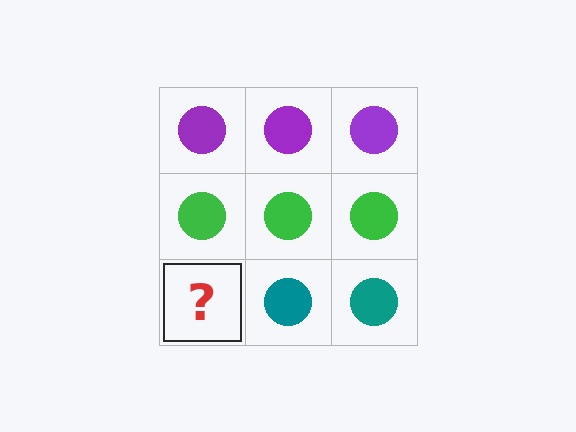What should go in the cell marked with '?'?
The missing cell should contain a teal circle.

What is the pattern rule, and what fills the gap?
The rule is that each row has a consistent color. The gap should be filled with a teal circle.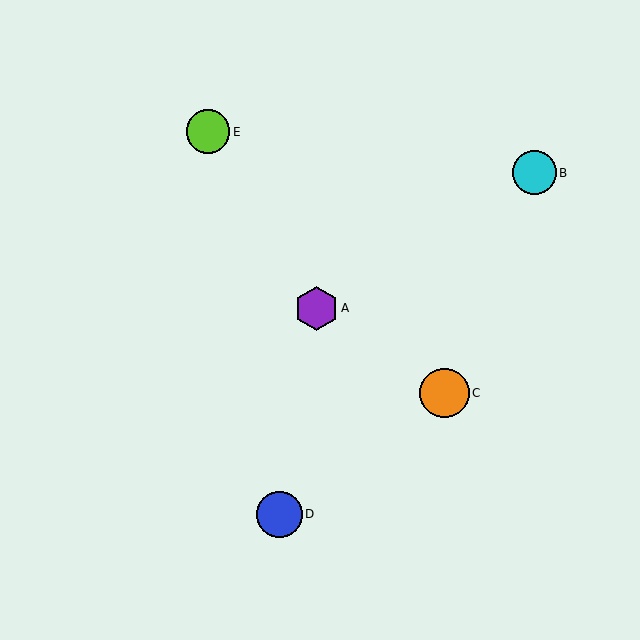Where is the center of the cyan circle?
The center of the cyan circle is at (534, 173).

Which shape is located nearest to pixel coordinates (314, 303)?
The purple hexagon (labeled A) at (317, 308) is nearest to that location.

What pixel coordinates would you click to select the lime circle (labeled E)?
Click at (208, 132) to select the lime circle E.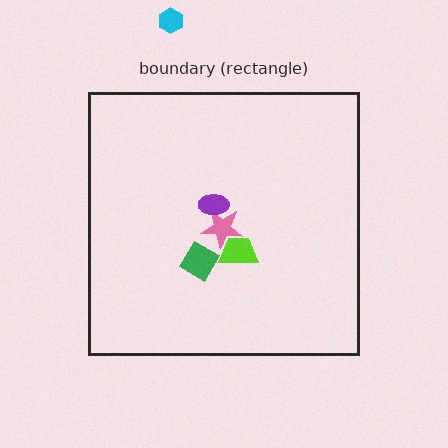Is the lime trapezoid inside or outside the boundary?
Inside.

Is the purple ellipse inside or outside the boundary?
Inside.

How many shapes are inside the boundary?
4 inside, 1 outside.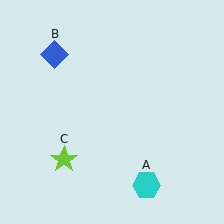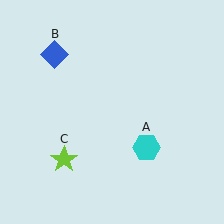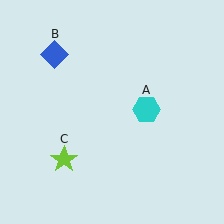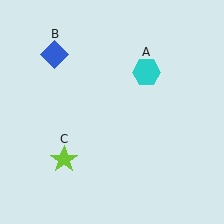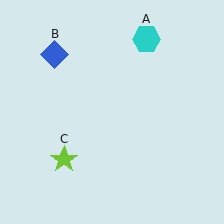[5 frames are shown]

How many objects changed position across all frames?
1 object changed position: cyan hexagon (object A).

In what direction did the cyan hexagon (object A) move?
The cyan hexagon (object A) moved up.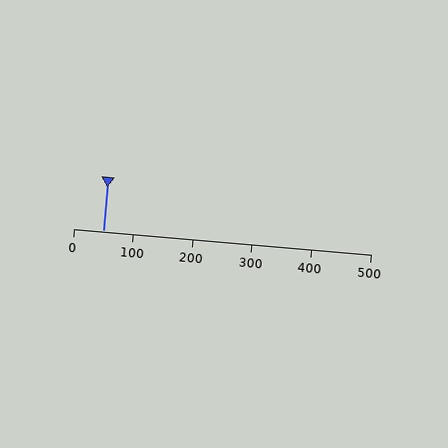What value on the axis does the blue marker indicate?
The marker indicates approximately 50.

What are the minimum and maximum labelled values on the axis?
The axis runs from 0 to 500.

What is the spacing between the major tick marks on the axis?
The major ticks are spaced 100 apart.